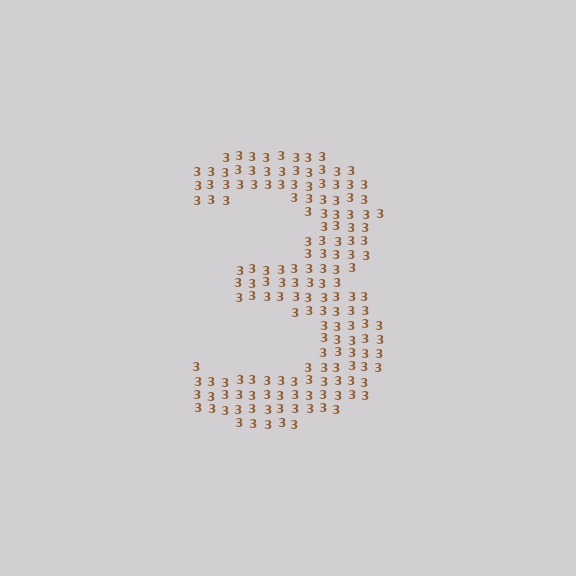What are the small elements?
The small elements are digit 3's.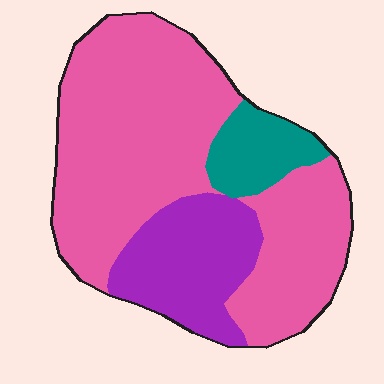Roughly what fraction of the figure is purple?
Purple covers 21% of the figure.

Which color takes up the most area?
Pink, at roughly 70%.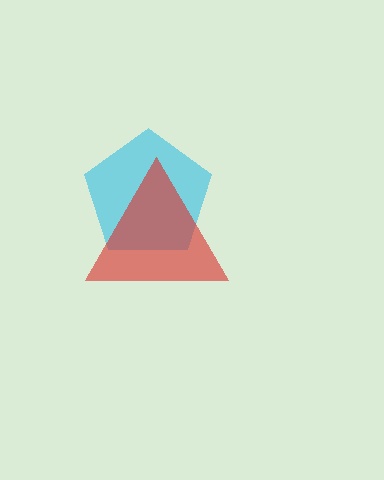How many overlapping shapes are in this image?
There are 2 overlapping shapes in the image.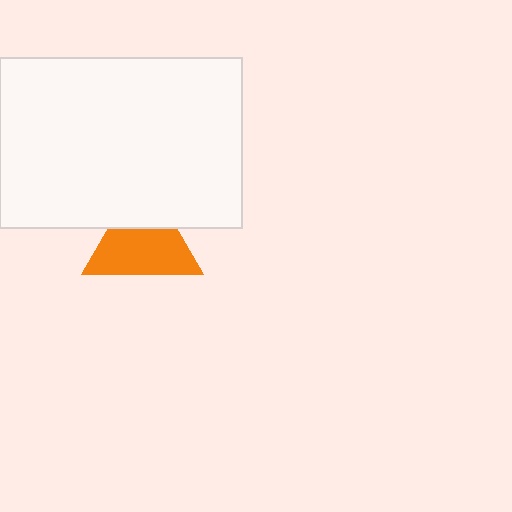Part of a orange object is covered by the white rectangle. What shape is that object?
It is a triangle.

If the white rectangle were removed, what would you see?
You would see the complete orange triangle.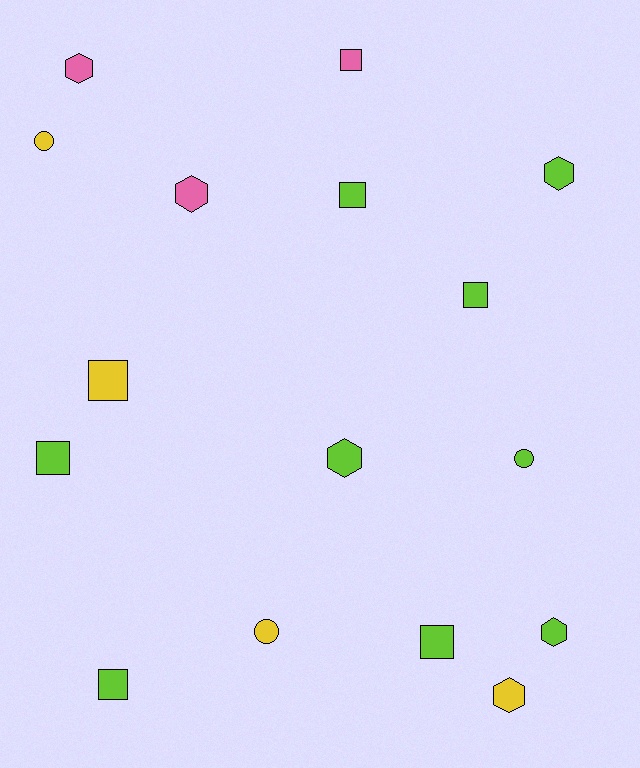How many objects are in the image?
There are 16 objects.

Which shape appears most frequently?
Square, with 7 objects.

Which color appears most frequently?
Lime, with 9 objects.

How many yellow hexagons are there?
There is 1 yellow hexagon.